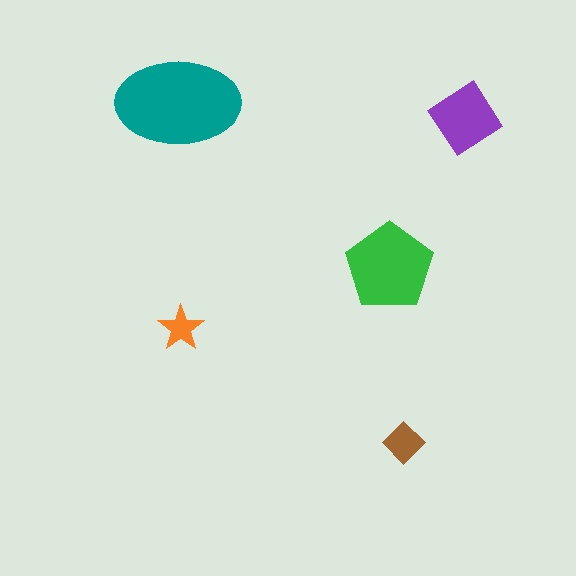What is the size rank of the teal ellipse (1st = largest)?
1st.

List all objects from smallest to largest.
The orange star, the brown diamond, the purple diamond, the green pentagon, the teal ellipse.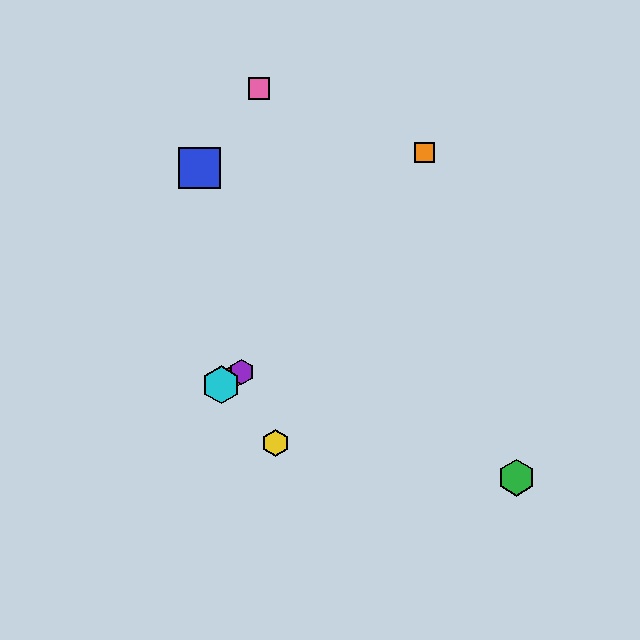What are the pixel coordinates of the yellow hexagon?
The yellow hexagon is at (276, 443).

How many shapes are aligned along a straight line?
3 shapes (the red hexagon, the purple hexagon, the cyan hexagon) are aligned along a straight line.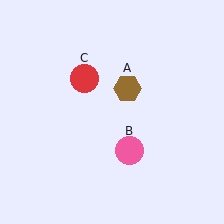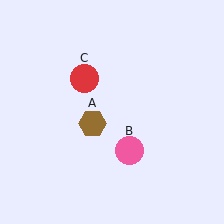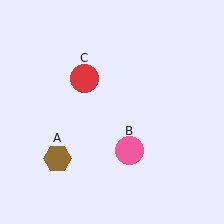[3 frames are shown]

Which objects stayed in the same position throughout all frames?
Pink circle (object B) and red circle (object C) remained stationary.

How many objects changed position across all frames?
1 object changed position: brown hexagon (object A).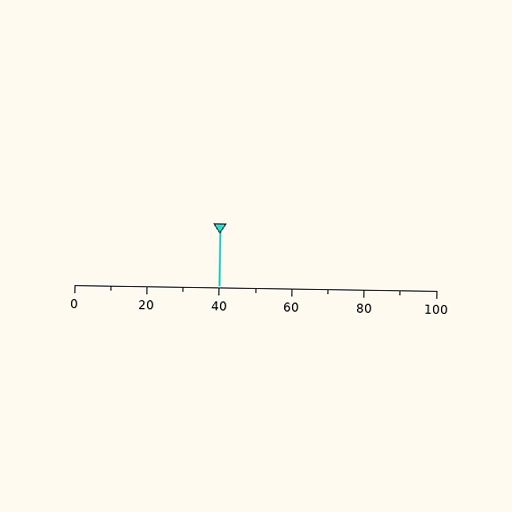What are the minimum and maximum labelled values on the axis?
The axis runs from 0 to 100.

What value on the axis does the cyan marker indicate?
The marker indicates approximately 40.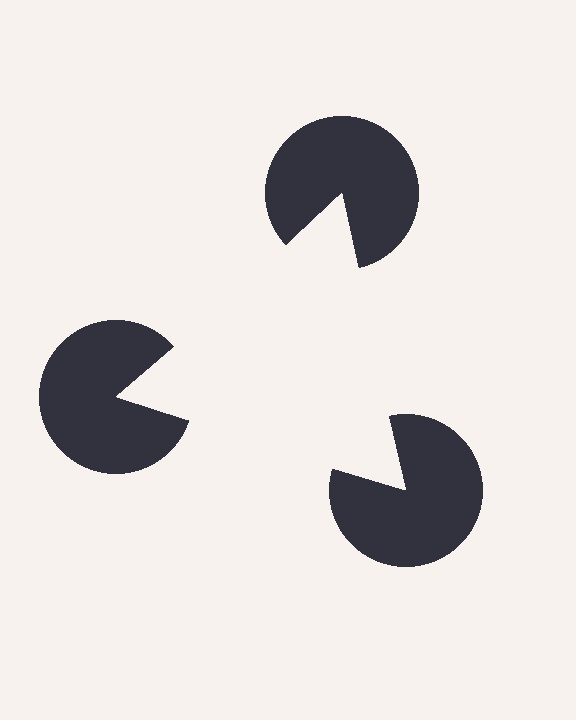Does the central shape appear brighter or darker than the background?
It typically appears slightly brighter than the background, even though no actual brightness change is drawn.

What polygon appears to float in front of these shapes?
An illusory triangle — its edges are inferred from the aligned wedge cuts in the pac-man discs, not physically drawn.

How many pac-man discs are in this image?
There are 3 — one at each vertex of the illusory triangle.